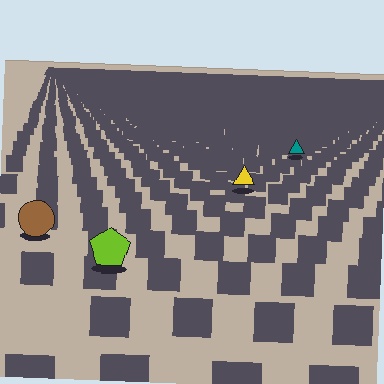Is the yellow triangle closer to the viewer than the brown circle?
No. The brown circle is closer — you can tell from the texture gradient: the ground texture is coarser near it.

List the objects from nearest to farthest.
From nearest to farthest: the lime pentagon, the brown circle, the yellow triangle, the teal triangle.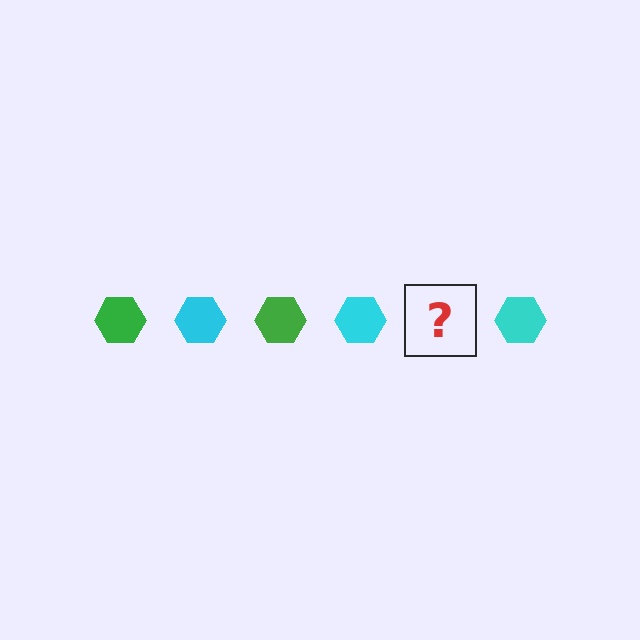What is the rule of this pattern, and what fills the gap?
The rule is that the pattern cycles through green, cyan hexagons. The gap should be filled with a green hexagon.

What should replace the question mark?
The question mark should be replaced with a green hexagon.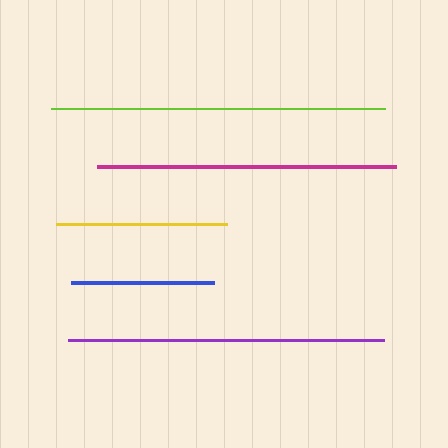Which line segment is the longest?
The lime line is the longest at approximately 334 pixels.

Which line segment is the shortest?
The blue line is the shortest at approximately 143 pixels.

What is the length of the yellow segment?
The yellow segment is approximately 172 pixels long.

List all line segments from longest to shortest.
From longest to shortest: lime, purple, magenta, yellow, blue.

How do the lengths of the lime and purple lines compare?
The lime and purple lines are approximately the same length.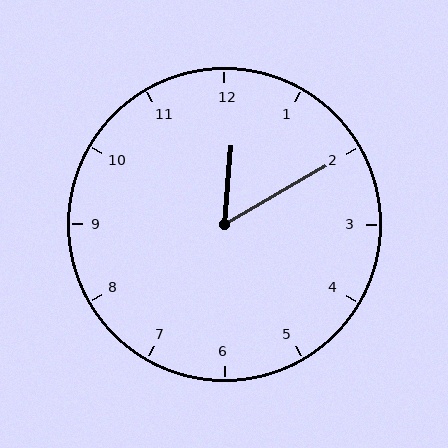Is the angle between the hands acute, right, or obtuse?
It is acute.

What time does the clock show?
12:10.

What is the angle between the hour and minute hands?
Approximately 55 degrees.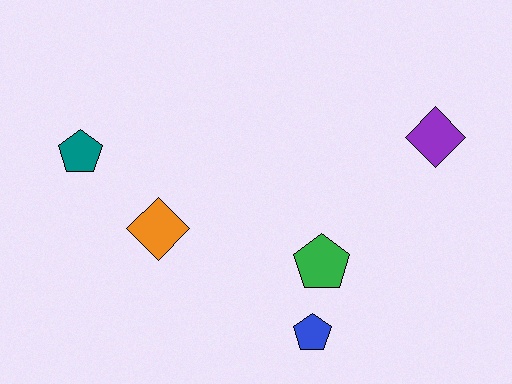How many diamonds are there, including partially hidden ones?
There are 2 diamonds.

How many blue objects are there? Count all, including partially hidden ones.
There is 1 blue object.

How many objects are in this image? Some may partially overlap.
There are 5 objects.